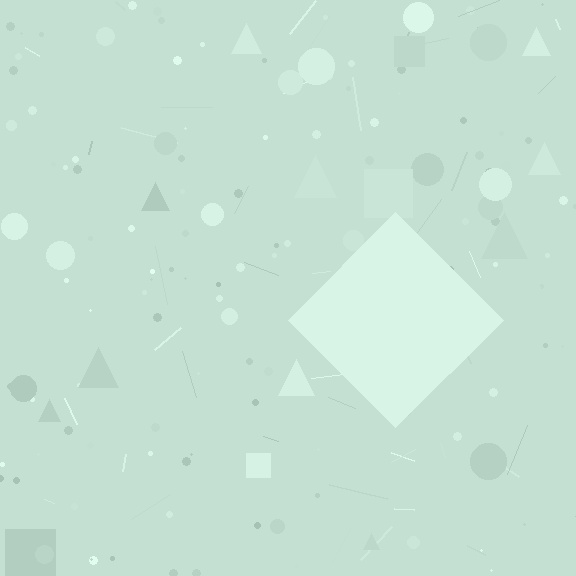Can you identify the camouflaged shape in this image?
The camouflaged shape is a diamond.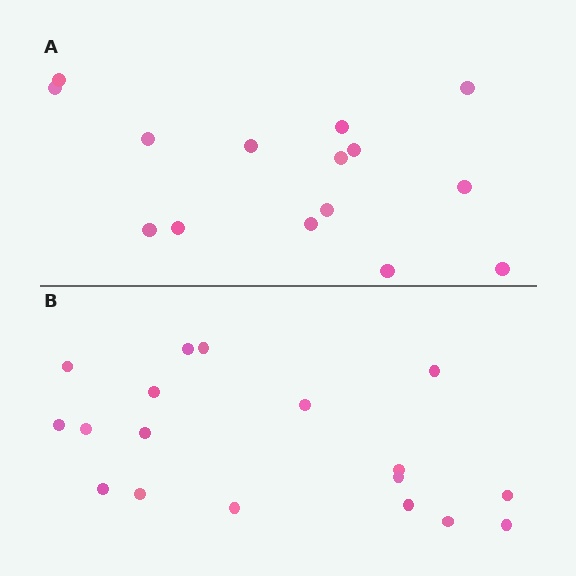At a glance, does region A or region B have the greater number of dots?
Region B (the bottom region) has more dots.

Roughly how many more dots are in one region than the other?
Region B has just a few more — roughly 2 or 3 more dots than region A.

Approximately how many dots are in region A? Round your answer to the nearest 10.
About 20 dots. (The exact count is 15, which rounds to 20.)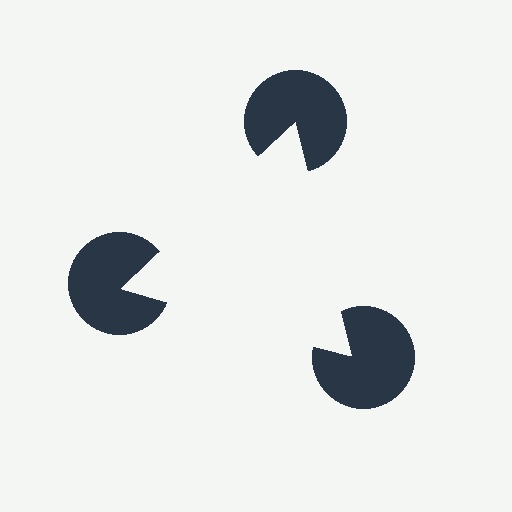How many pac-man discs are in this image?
There are 3 — one at each vertex of the illusory triangle.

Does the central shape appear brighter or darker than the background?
It typically appears slightly brighter than the background, even though no actual brightness change is drawn.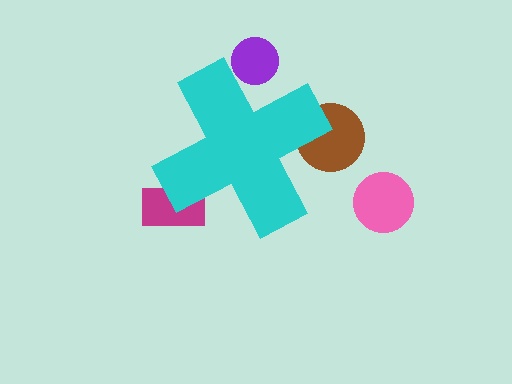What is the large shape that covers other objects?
A cyan cross.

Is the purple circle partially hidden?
Yes, the purple circle is partially hidden behind the cyan cross.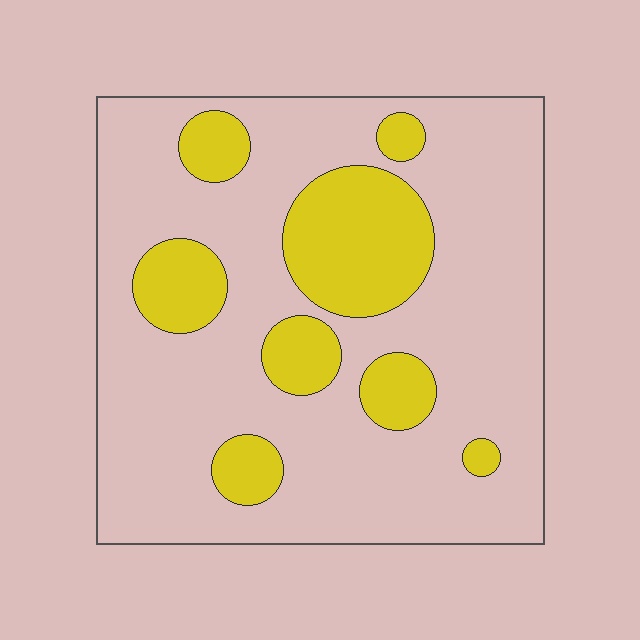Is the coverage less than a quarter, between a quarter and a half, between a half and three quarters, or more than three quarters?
Less than a quarter.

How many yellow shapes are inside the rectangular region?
8.